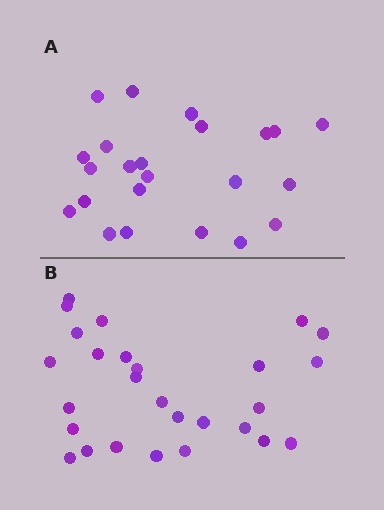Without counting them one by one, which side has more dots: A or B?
Region B (the bottom region) has more dots.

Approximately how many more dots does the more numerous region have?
Region B has about 4 more dots than region A.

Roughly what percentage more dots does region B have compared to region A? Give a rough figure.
About 15% more.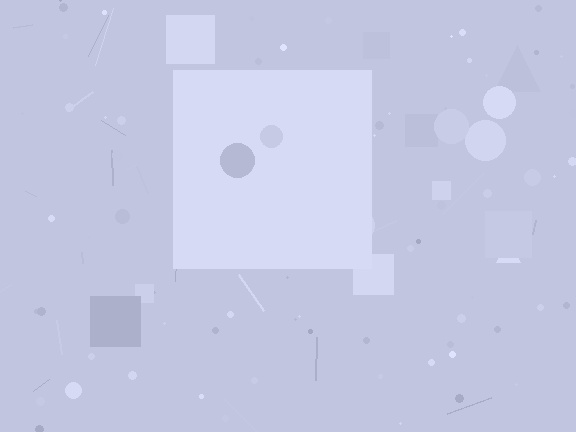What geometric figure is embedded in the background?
A square is embedded in the background.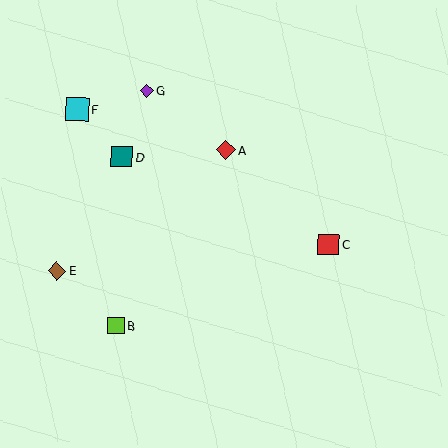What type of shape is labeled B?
Shape B is a lime square.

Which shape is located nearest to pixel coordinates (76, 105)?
The cyan square (labeled F) at (77, 110) is nearest to that location.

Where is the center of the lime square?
The center of the lime square is at (116, 325).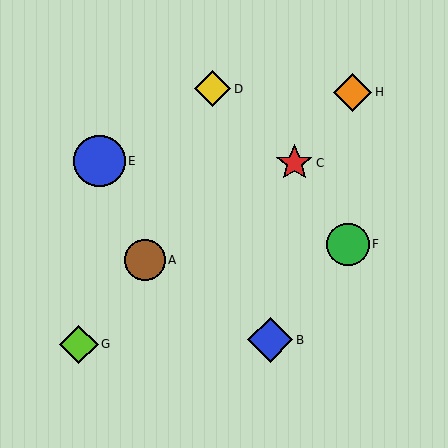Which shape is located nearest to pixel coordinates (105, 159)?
The blue circle (labeled E) at (100, 161) is nearest to that location.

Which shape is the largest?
The blue circle (labeled E) is the largest.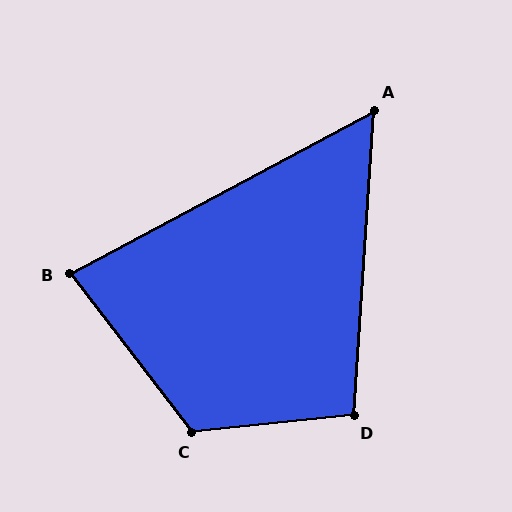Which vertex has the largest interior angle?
C, at approximately 122 degrees.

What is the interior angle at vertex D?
Approximately 99 degrees (obtuse).